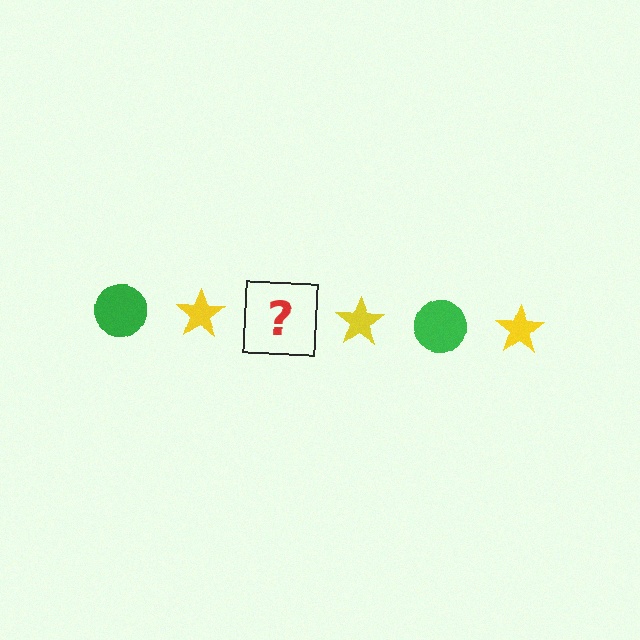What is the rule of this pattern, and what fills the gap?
The rule is that the pattern alternates between green circle and yellow star. The gap should be filled with a green circle.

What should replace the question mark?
The question mark should be replaced with a green circle.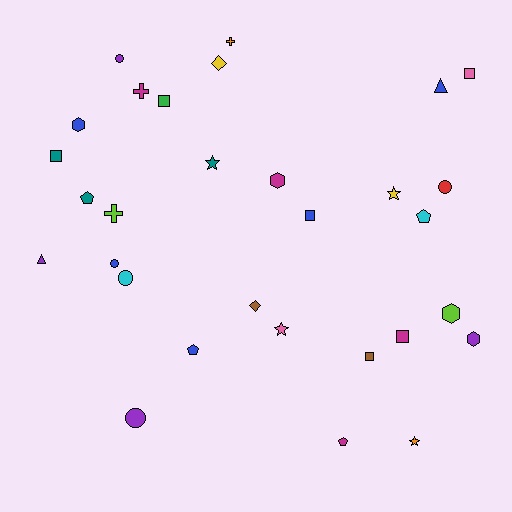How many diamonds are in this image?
There are 2 diamonds.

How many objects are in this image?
There are 30 objects.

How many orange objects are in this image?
There are 2 orange objects.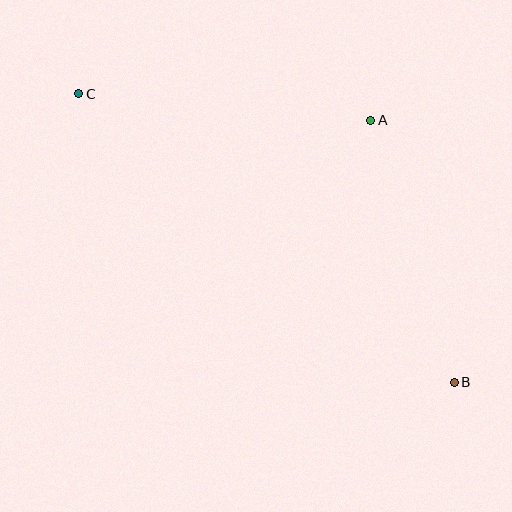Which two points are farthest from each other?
Points B and C are farthest from each other.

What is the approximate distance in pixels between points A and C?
The distance between A and C is approximately 293 pixels.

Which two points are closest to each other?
Points A and B are closest to each other.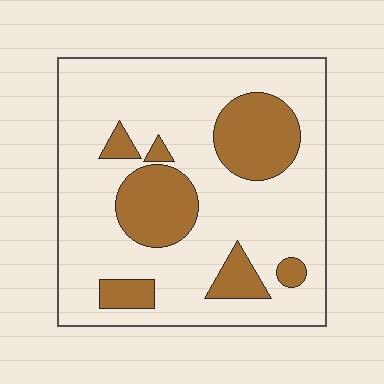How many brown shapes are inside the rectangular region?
7.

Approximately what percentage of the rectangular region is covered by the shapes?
Approximately 25%.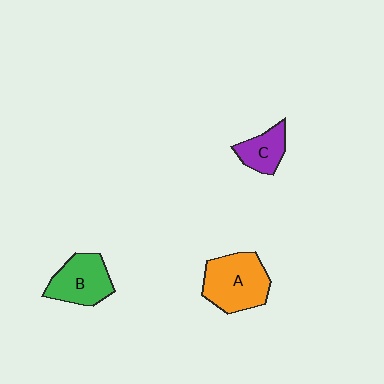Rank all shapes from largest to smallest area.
From largest to smallest: A (orange), B (green), C (purple).